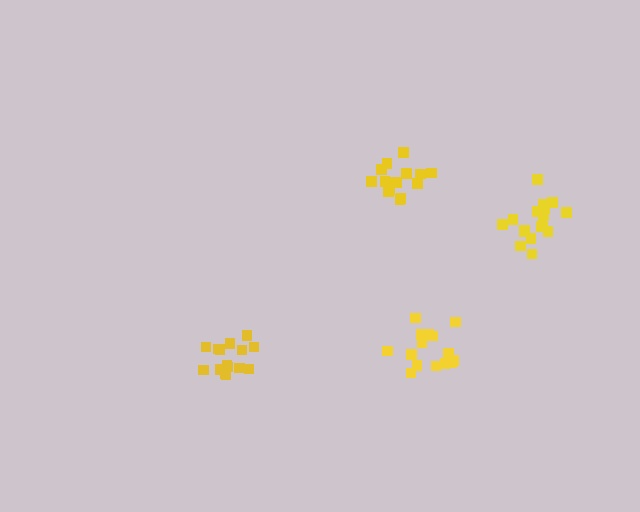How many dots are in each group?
Group 1: 17 dots, Group 2: 15 dots, Group 3: 16 dots, Group 4: 15 dots (63 total).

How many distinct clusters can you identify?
There are 4 distinct clusters.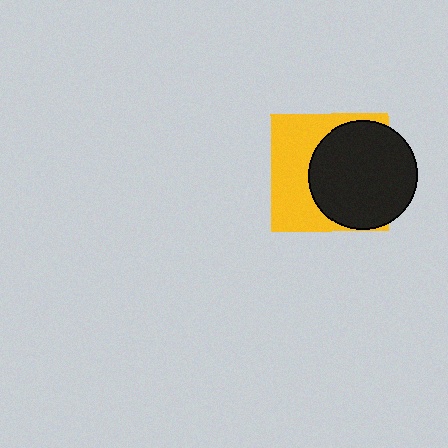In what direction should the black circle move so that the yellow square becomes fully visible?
The black circle should move right. That is the shortest direction to clear the overlap and leave the yellow square fully visible.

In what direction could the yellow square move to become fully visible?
The yellow square could move left. That would shift it out from behind the black circle entirely.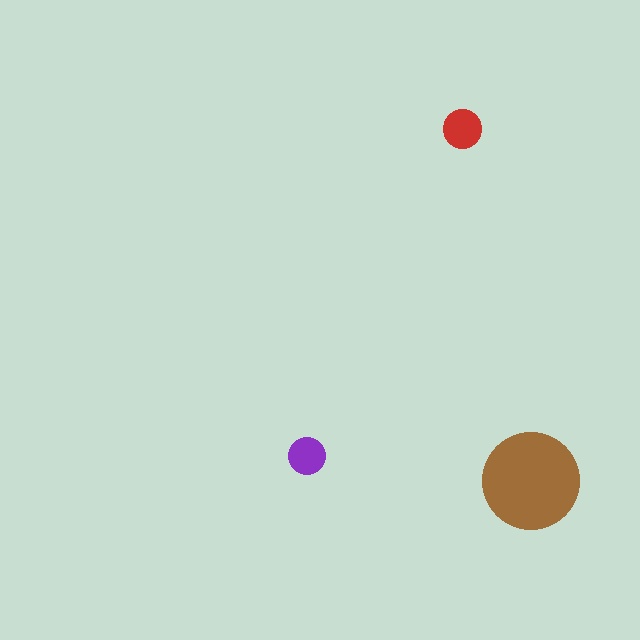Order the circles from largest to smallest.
the brown one, the red one, the purple one.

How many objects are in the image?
There are 3 objects in the image.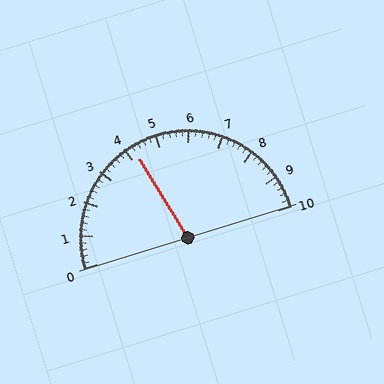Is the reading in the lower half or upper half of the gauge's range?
The reading is in the lower half of the range (0 to 10).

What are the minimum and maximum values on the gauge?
The gauge ranges from 0 to 10.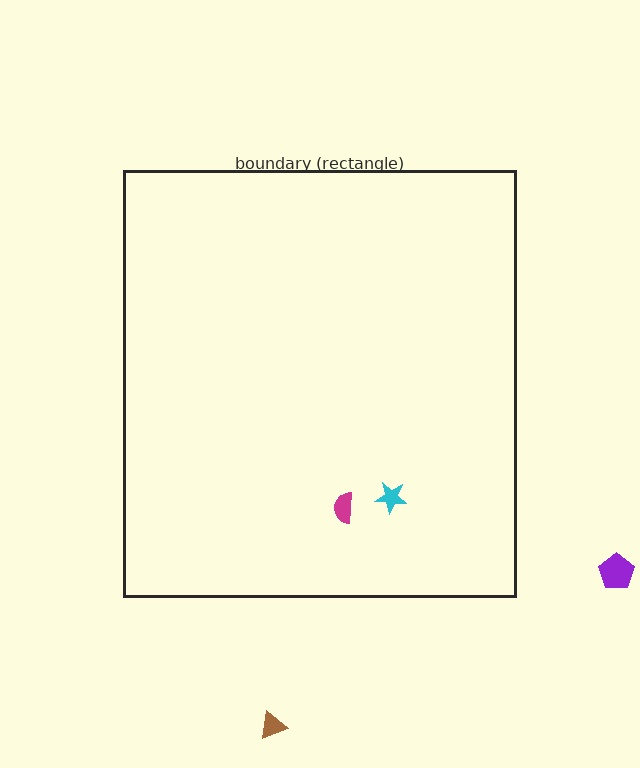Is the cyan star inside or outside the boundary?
Inside.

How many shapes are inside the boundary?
2 inside, 2 outside.